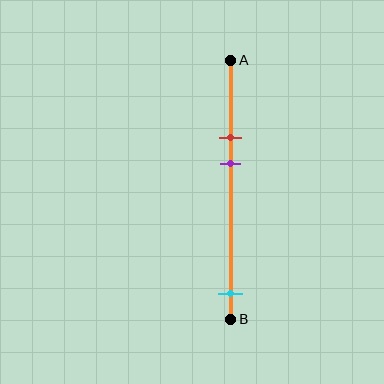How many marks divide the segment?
There are 3 marks dividing the segment.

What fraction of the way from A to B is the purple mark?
The purple mark is approximately 40% (0.4) of the way from A to B.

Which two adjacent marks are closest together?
The red and purple marks are the closest adjacent pair.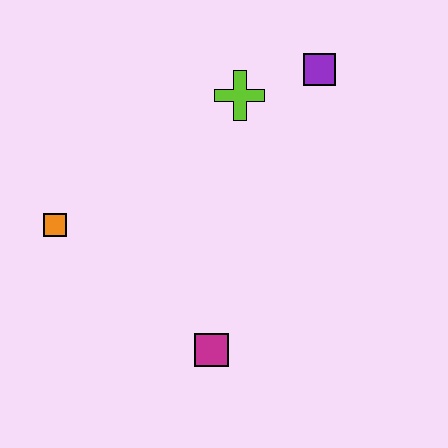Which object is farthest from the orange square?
The purple square is farthest from the orange square.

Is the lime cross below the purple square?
Yes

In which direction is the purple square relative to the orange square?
The purple square is to the right of the orange square.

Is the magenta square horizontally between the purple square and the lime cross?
No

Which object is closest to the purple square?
The lime cross is closest to the purple square.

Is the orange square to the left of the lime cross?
Yes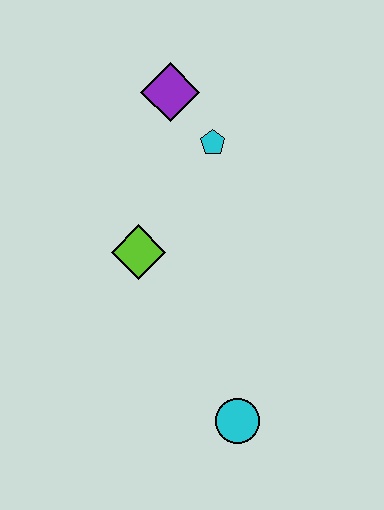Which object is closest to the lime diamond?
The cyan pentagon is closest to the lime diamond.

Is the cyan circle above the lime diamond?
No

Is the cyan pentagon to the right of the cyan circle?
No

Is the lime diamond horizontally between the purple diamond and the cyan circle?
No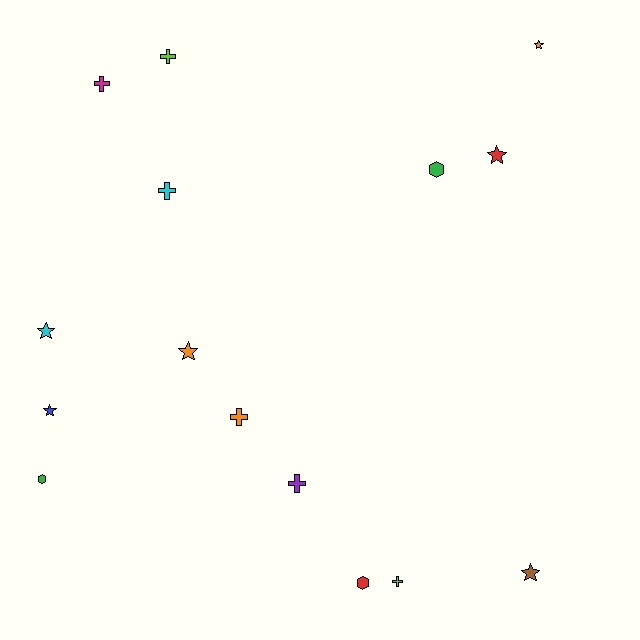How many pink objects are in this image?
There are no pink objects.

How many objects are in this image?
There are 15 objects.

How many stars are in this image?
There are 6 stars.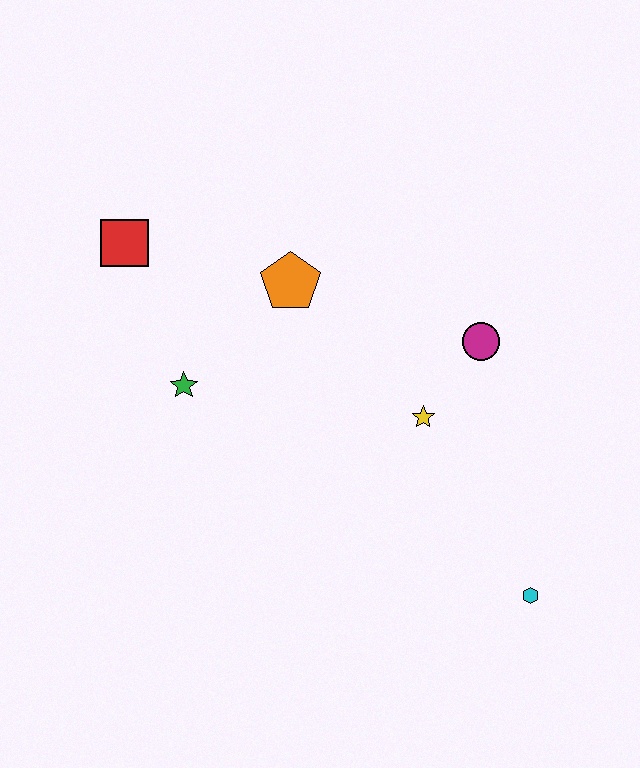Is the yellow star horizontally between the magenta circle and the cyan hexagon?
No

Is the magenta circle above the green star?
Yes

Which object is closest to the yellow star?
The magenta circle is closest to the yellow star.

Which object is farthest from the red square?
The cyan hexagon is farthest from the red square.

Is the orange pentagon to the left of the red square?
No